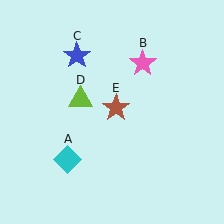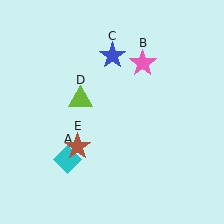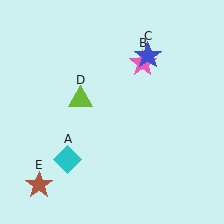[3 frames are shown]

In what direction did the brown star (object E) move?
The brown star (object E) moved down and to the left.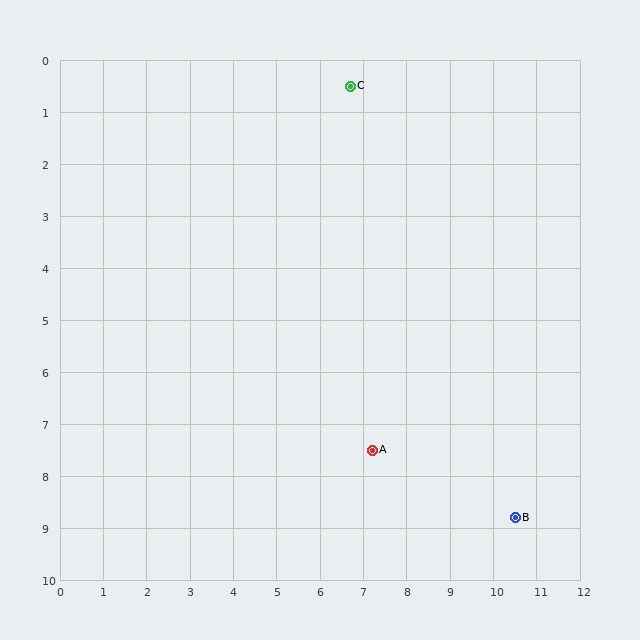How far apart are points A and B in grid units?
Points A and B are about 3.5 grid units apart.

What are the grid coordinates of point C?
Point C is at approximately (6.7, 0.5).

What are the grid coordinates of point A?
Point A is at approximately (7.2, 7.5).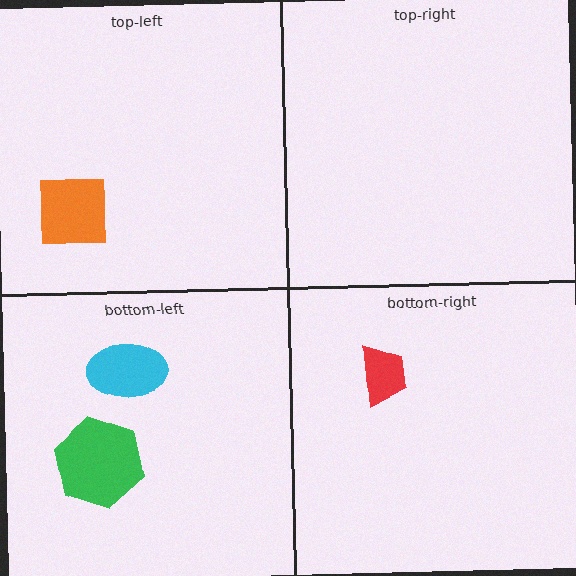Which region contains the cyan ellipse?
The bottom-left region.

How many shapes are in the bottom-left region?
2.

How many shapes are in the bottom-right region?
1.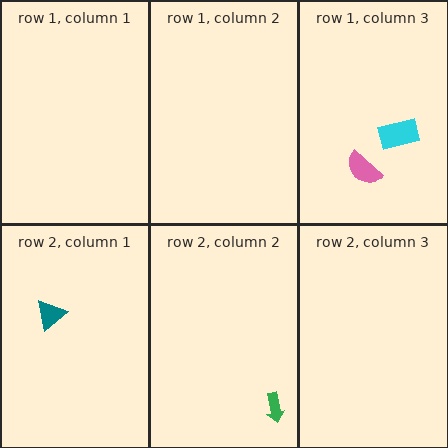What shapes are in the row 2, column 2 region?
The green arrow.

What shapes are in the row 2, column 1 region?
The teal triangle.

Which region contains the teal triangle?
The row 2, column 1 region.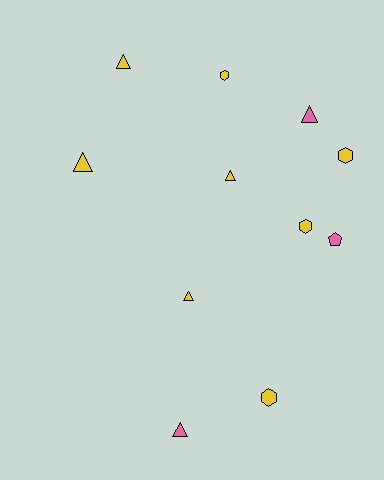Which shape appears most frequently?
Triangle, with 6 objects.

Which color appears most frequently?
Yellow, with 8 objects.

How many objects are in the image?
There are 11 objects.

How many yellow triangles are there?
There are 4 yellow triangles.